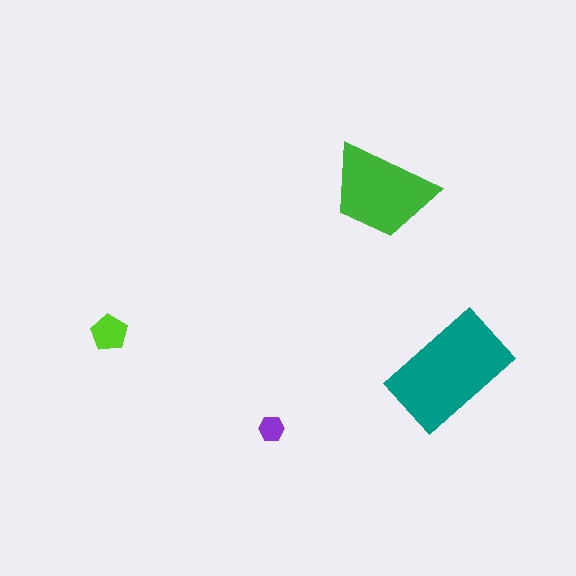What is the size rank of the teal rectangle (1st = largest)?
1st.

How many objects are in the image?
There are 4 objects in the image.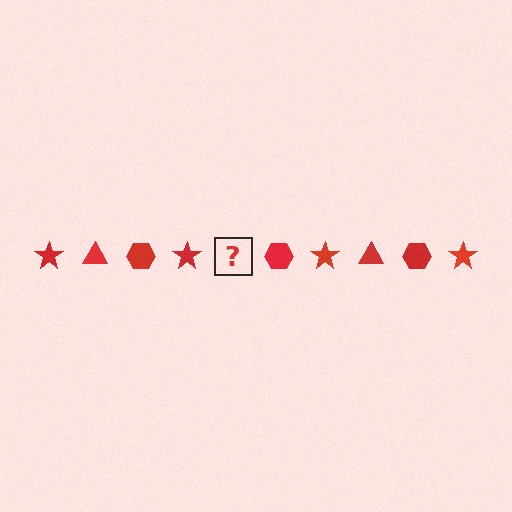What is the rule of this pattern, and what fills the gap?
The rule is that the pattern cycles through star, triangle, hexagon shapes in red. The gap should be filled with a red triangle.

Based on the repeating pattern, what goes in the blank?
The blank should be a red triangle.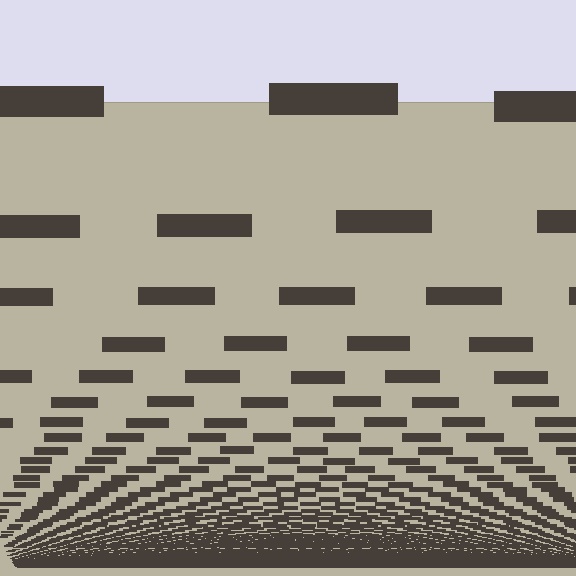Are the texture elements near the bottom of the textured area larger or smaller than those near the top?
Smaller. The gradient is inverted — elements near the bottom are smaller and denser.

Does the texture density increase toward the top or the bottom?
Density increases toward the bottom.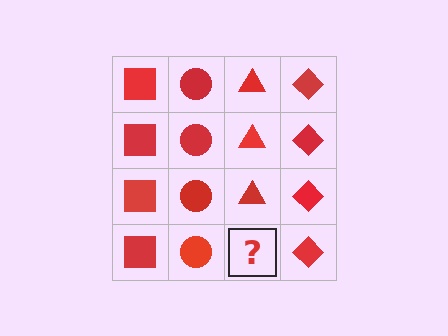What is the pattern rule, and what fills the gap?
The rule is that each column has a consistent shape. The gap should be filled with a red triangle.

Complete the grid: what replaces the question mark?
The question mark should be replaced with a red triangle.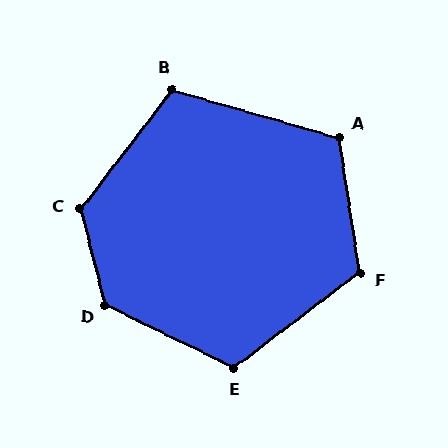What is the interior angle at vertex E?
Approximately 117 degrees (obtuse).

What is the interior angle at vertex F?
Approximately 119 degrees (obtuse).